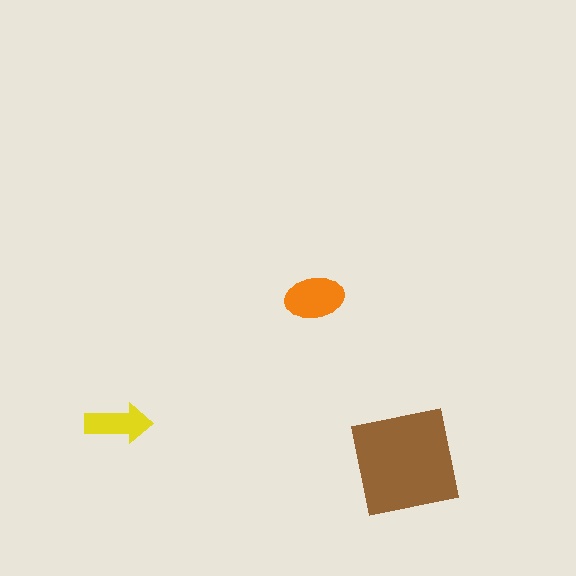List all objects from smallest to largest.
The yellow arrow, the orange ellipse, the brown square.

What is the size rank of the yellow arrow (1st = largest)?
3rd.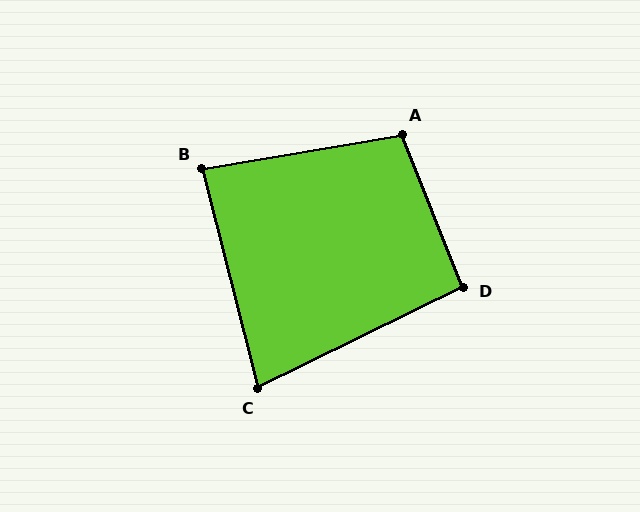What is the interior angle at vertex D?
Approximately 94 degrees (approximately right).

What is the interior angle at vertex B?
Approximately 86 degrees (approximately right).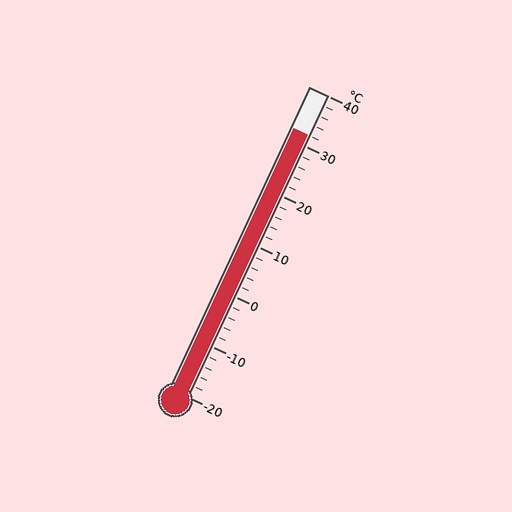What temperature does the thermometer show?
The thermometer shows approximately 32°C.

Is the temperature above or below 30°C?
The temperature is above 30°C.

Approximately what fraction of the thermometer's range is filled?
The thermometer is filled to approximately 85% of its range.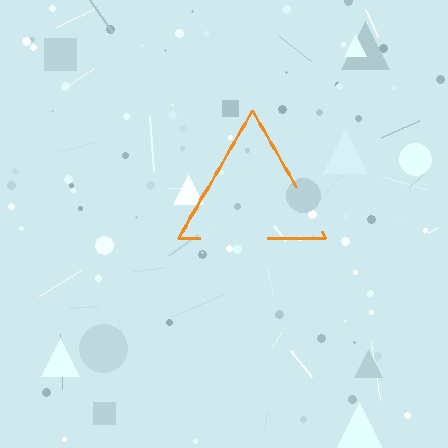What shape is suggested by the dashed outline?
The dashed outline suggests a triangle.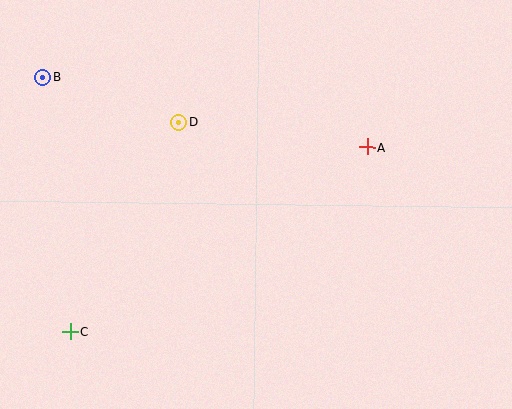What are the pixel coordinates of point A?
Point A is at (367, 147).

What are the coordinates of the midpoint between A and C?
The midpoint between A and C is at (219, 239).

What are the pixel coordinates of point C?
Point C is at (71, 332).